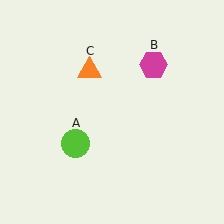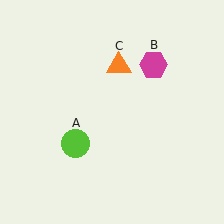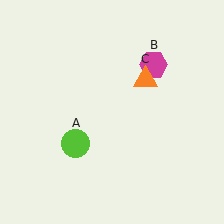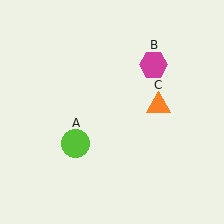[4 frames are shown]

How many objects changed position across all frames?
1 object changed position: orange triangle (object C).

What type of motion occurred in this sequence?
The orange triangle (object C) rotated clockwise around the center of the scene.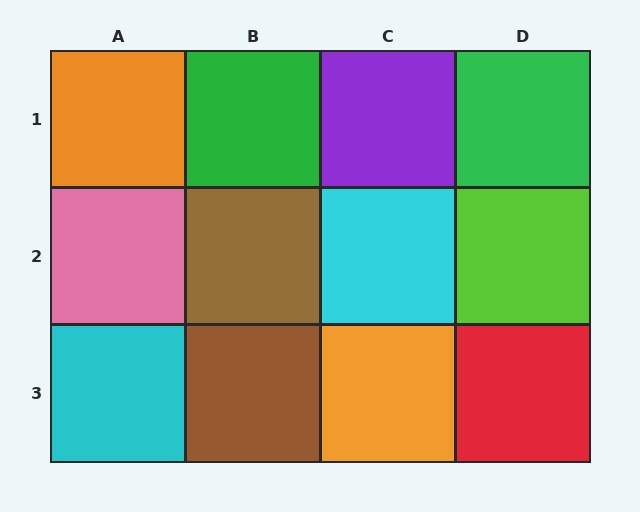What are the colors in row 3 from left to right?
Cyan, brown, orange, red.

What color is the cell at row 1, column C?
Purple.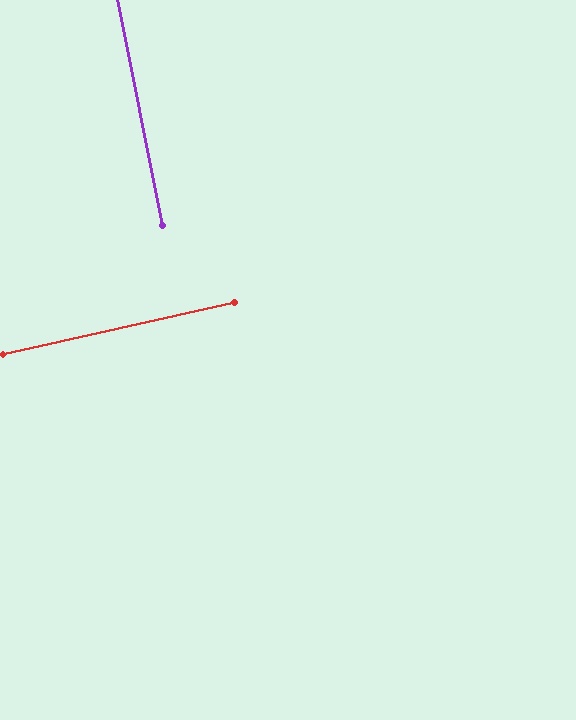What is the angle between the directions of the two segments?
Approximately 88 degrees.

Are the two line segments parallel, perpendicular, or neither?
Perpendicular — they meet at approximately 88°.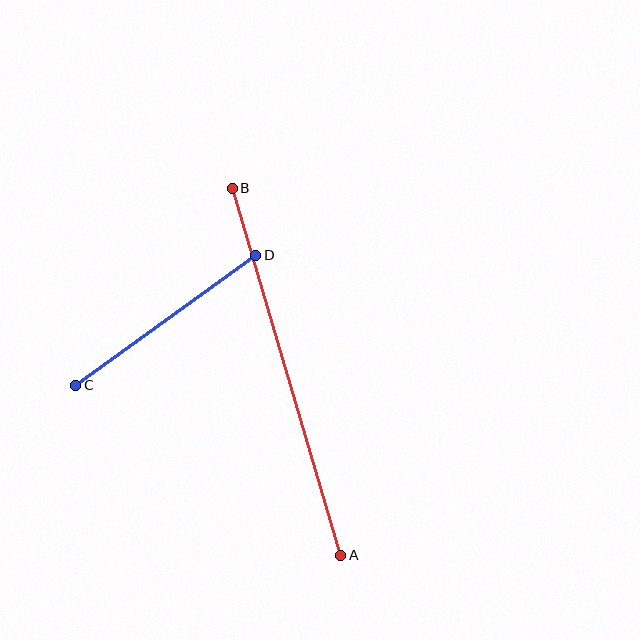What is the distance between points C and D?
The distance is approximately 223 pixels.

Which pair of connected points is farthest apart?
Points A and B are farthest apart.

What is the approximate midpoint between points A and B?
The midpoint is at approximately (286, 372) pixels.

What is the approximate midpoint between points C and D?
The midpoint is at approximately (166, 320) pixels.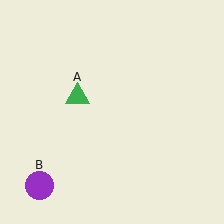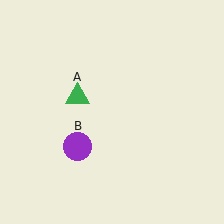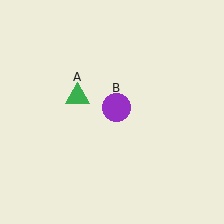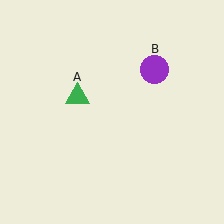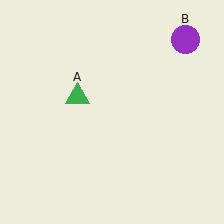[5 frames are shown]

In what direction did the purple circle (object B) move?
The purple circle (object B) moved up and to the right.